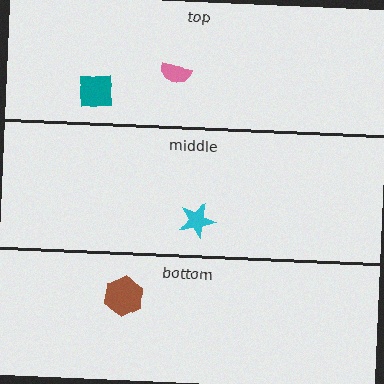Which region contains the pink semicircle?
The top region.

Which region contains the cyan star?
The middle region.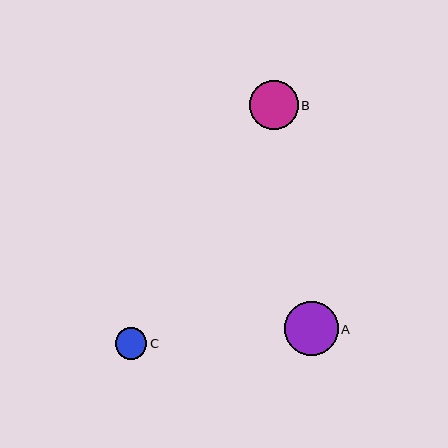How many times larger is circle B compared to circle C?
Circle B is approximately 1.5 times the size of circle C.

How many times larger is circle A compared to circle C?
Circle A is approximately 1.7 times the size of circle C.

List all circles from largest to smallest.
From largest to smallest: A, B, C.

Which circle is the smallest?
Circle C is the smallest with a size of approximately 32 pixels.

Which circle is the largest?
Circle A is the largest with a size of approximately 54 pixels.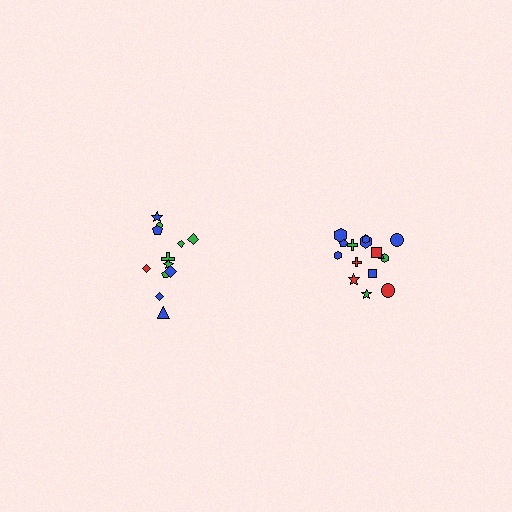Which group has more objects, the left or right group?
The right group.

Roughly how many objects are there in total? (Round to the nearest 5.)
Roughly 25 objects in total.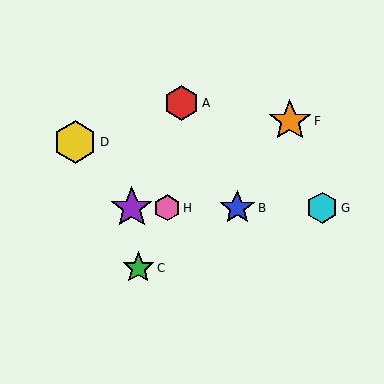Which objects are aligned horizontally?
Objects B, E, G, H are aligned horizontally.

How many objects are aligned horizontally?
4 objects (B, E, G, H) are aligned horizontally.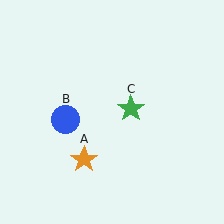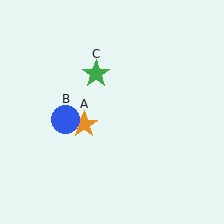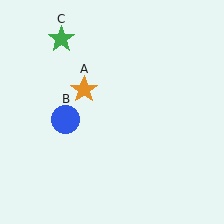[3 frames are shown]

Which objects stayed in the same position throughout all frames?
Blue circle (object B) remained stationary.